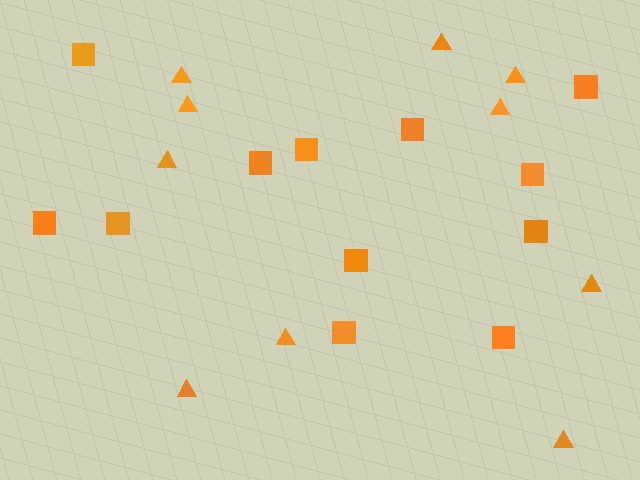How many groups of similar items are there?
There are 2 groups: one group of triangles (10) and one group of squares (12).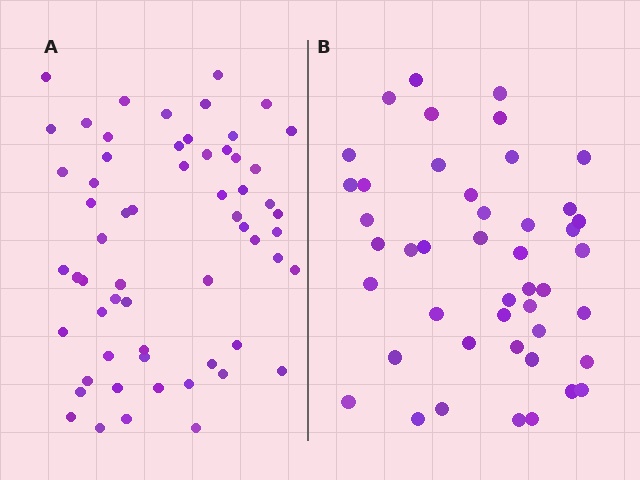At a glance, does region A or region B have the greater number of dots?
Region A (the left region) has more dots.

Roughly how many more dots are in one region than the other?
Region A has approximately 15 more dots than region B.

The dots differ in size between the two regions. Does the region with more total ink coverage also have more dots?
No. Region B has more total ink coverage because its dots are larger, but region A actually contains more individual dots. Total area can be misleading — the number of items is what matters here.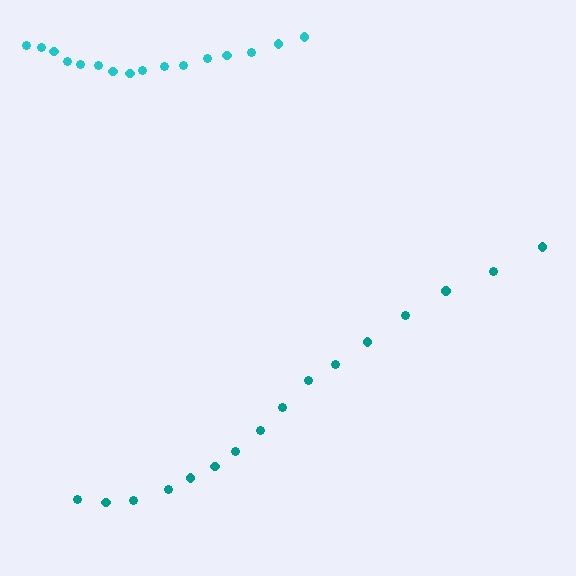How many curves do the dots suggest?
There are 2 distinct paths.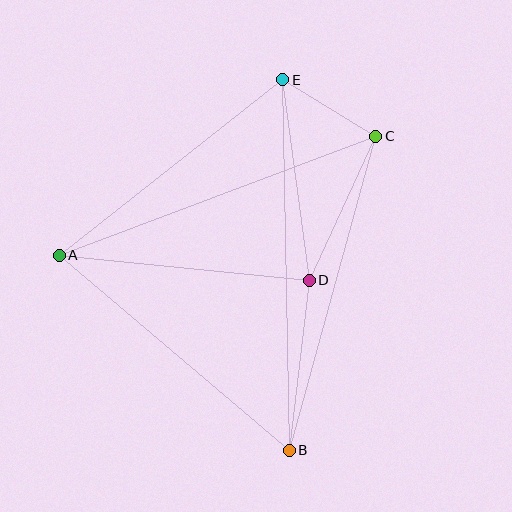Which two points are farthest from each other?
Points B and E are farthest from each other.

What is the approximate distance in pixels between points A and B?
The distance between A and B is approximately 302 pixels.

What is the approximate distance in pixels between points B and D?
The distance between B and D is approximately 171 pixels.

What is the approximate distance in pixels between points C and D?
The distance between C and D is approximately 158 pixels.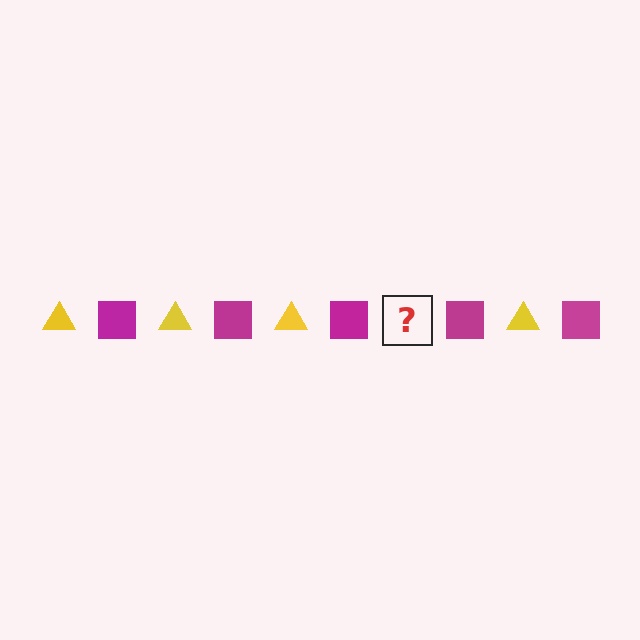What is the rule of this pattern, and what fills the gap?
The rule is that the pattern alternates between yellow triangle and magenta square. The gap should be filled with a yellow triangle.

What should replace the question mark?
The question mark should be replaced with a yellow triangle.